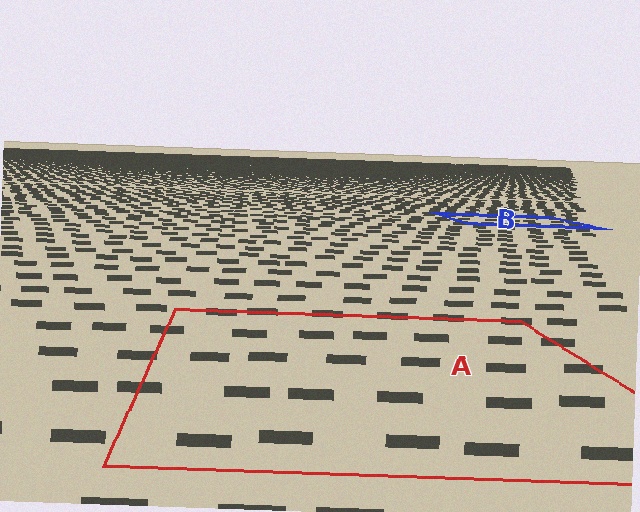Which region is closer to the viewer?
Region A is closer. The texture elements there are larger and more spread out.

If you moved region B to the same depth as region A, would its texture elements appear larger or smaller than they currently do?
They would appear larger. At a closer depth, the same texture elements are projected at a bigger on-screen size.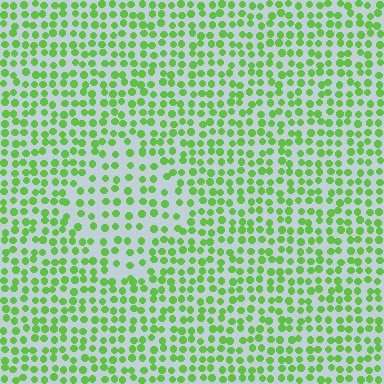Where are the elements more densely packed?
The elements are more densely packed outside the diamond boundary.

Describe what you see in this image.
The image contains small lime elements arranged at two different densities. A diamond-shaped region is visible where the elements are less densely packed than the surrounding area.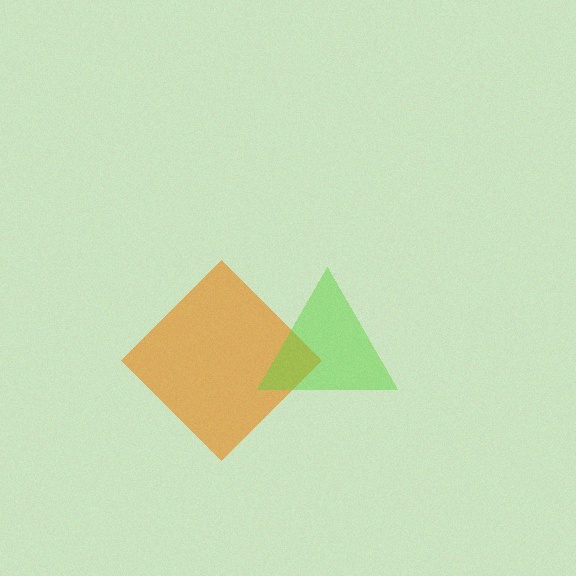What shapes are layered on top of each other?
The layered shapes are: an orange diamond, a lime triangle.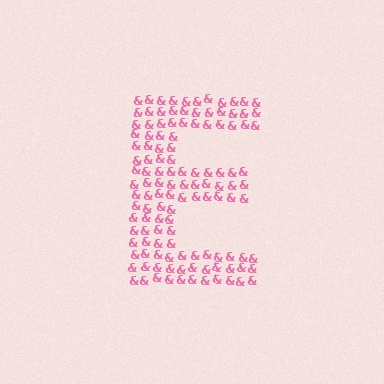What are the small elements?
The small elements are ampersands.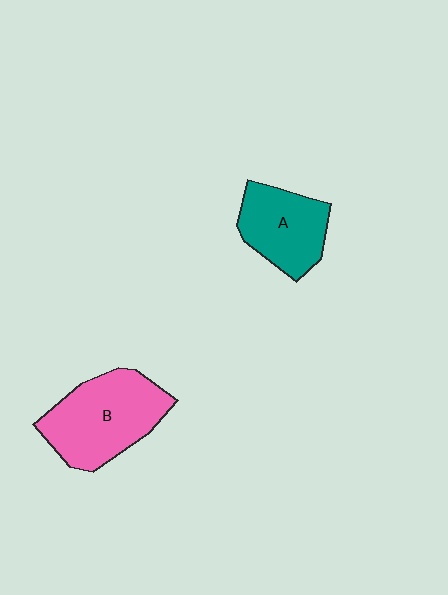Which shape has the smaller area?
Shape A (teal).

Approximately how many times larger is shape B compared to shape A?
Approximately 1.4 times.